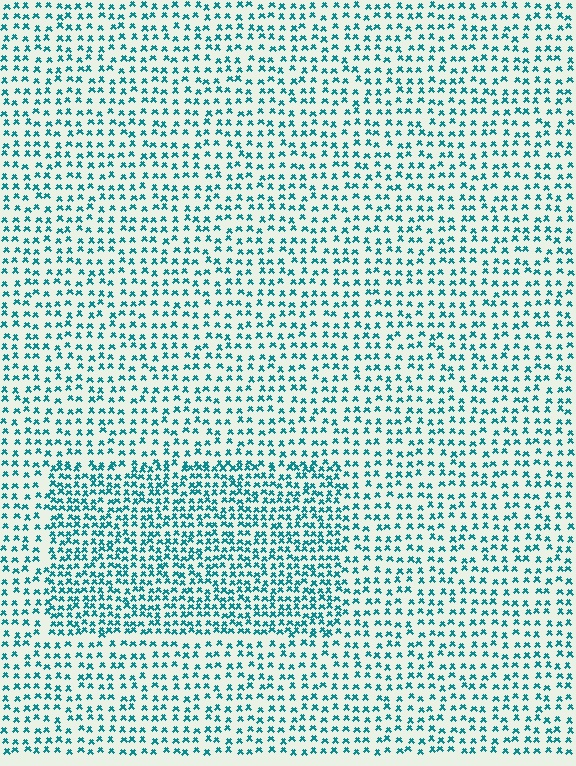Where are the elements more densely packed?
The elements are more densely packed inside the rectangle boundary.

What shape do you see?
I see a rectangle.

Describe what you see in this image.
The image contains small teal elements arranged at two different densities. A rectangle-shaped region is visible where the elements are more densely packed than the surrounding area.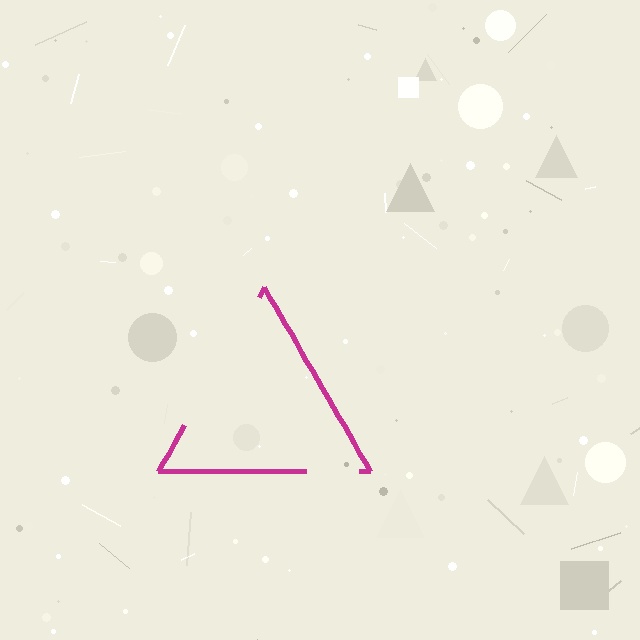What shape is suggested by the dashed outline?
The dashed outline suggests a triangle.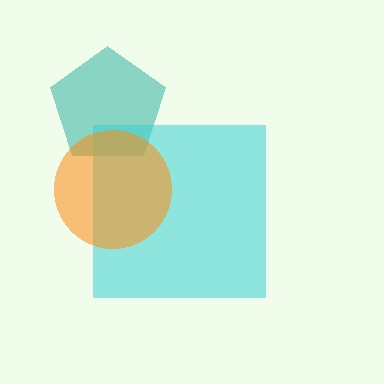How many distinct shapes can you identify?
There are 3 distinct shapes: a teal pentagon, a cyan square, an orange circle.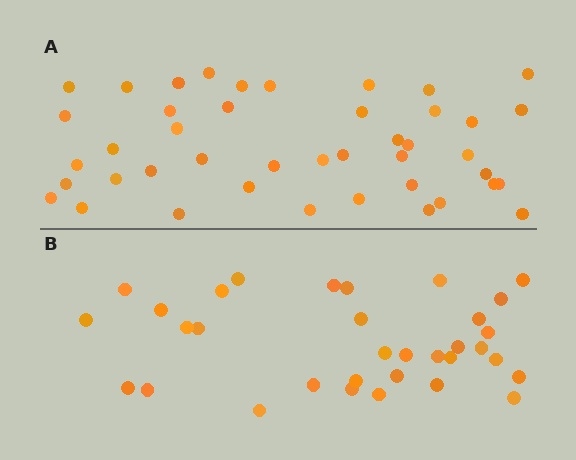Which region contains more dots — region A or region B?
Region A (the top region) has more dots.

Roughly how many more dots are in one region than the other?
Region A has roughly 10 or so more dots than region B.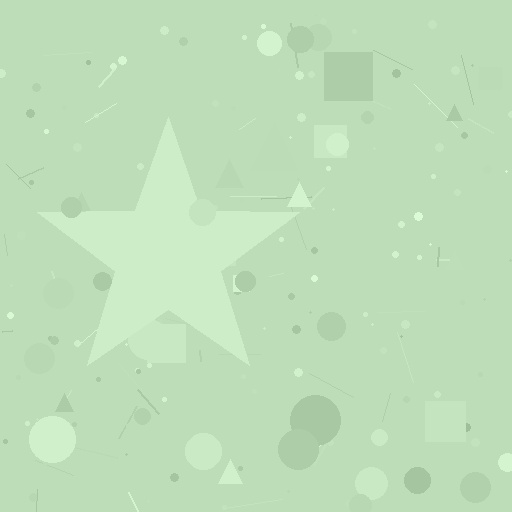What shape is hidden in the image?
A star is hidden in the image.